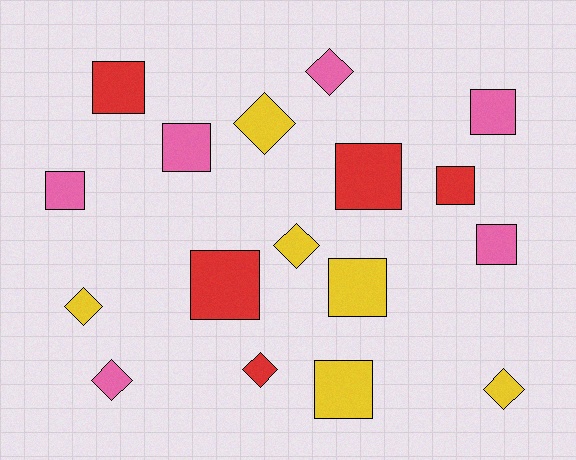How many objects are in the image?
There are 17 objects.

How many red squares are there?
There are 4 red squares.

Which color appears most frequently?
Pink, with 6 objects.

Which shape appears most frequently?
Square, with 10 objects.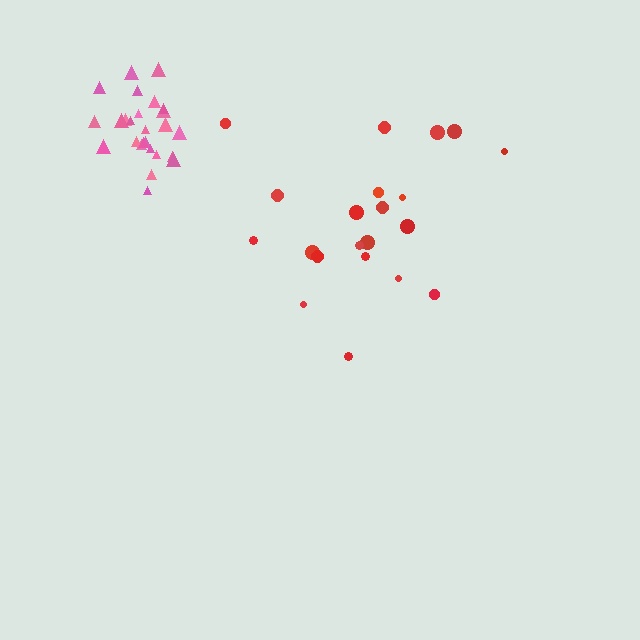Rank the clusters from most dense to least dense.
pink, red.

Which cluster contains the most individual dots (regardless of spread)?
Pink (26).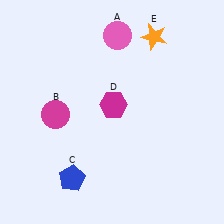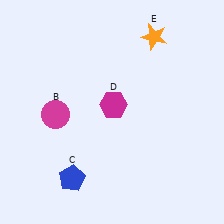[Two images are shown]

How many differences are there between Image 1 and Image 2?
There is 1 difference between the two images.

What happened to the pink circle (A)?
The pink circle (A) was removed in Image 2. It was in the top-right area of Image 1.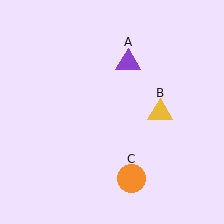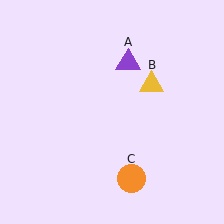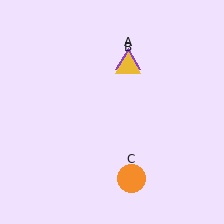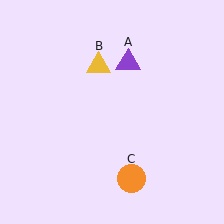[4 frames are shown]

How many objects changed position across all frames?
1 object changed position: yellow triangle (object B).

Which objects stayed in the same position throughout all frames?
Purple triangle (object A) and orange circle (object C) remained stationary.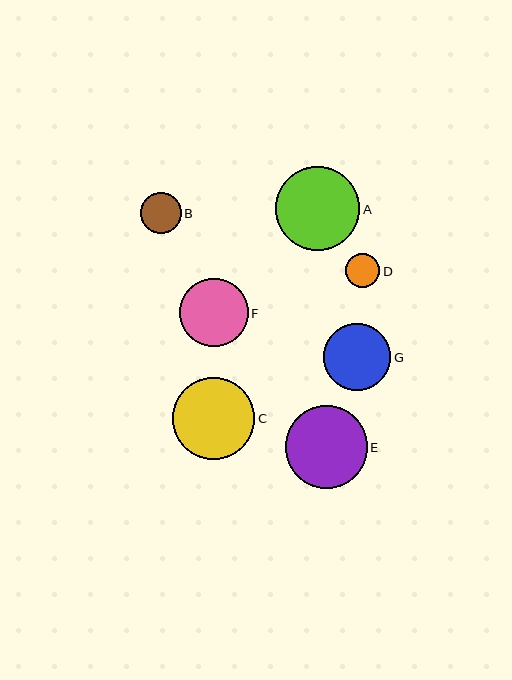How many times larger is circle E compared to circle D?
Circle E is approximately 2.4 times the size of circle D.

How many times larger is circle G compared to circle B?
Circle G is approximately 1.6 times the size of circle B.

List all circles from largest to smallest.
From largest to smallest: A, E, C, F, G, B, D.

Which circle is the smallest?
Circle D is the smallest with a size of approximately 34 pixels.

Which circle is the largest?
Circle A is the largest with a size of approximately 84 pixels.